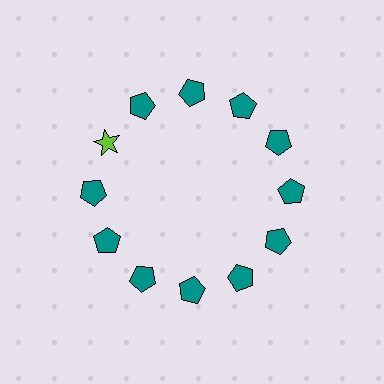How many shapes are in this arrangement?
There are 12 shapes arranged in a ring pattern.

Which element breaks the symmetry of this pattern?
The lime star at roughly the 10 o'clock position breaks the symmetry. All other shapes are teal pentagons.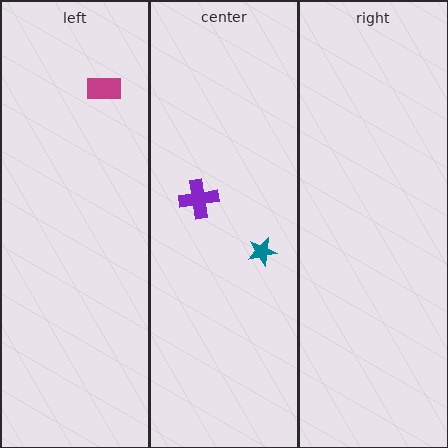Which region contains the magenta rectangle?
The left region.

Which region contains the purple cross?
The center region.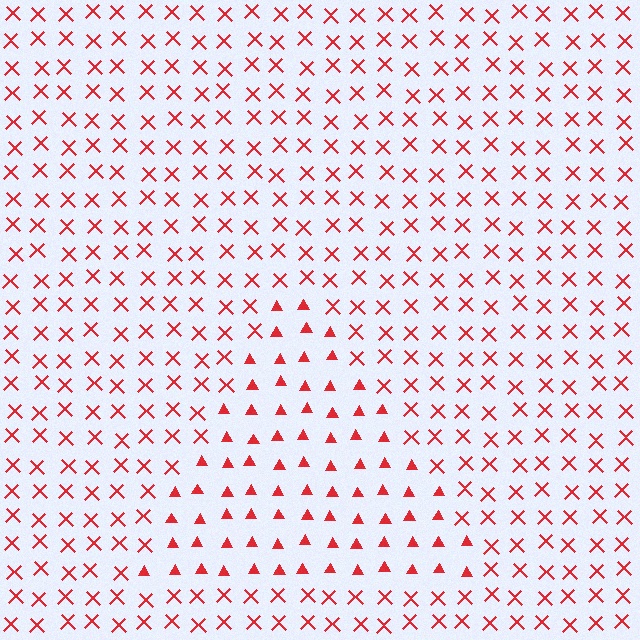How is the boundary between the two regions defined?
The boundary is defined by a change in element shape: triangles inside vs. X marks outside. All elements share the same color and spacing.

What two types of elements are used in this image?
The image uses triangles inside the triangle region and X marks outside it.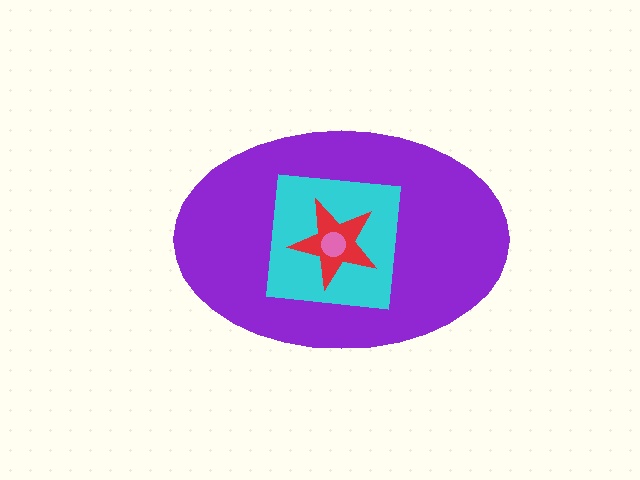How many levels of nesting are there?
4.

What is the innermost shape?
The pink circle.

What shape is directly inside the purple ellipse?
The cyan square.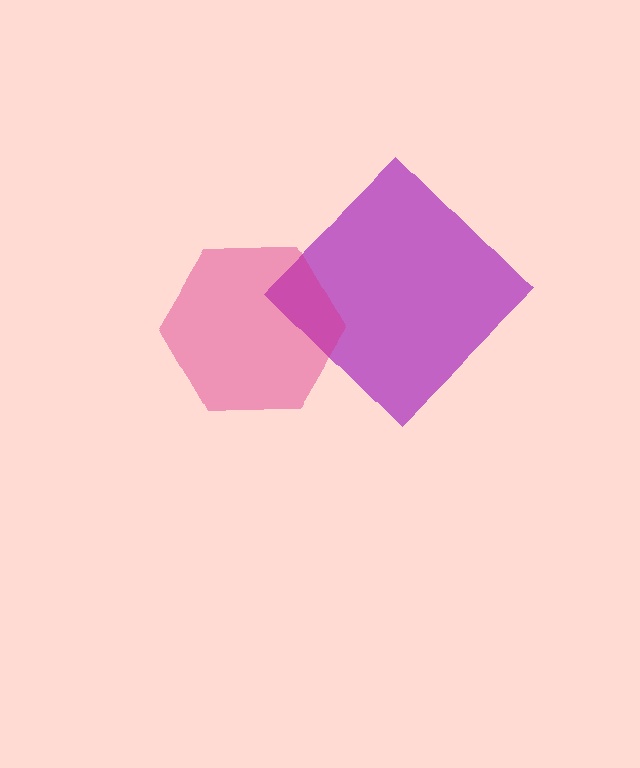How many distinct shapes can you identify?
There are 2 distinct shapes: a purple diamond, a magenta hexagon.